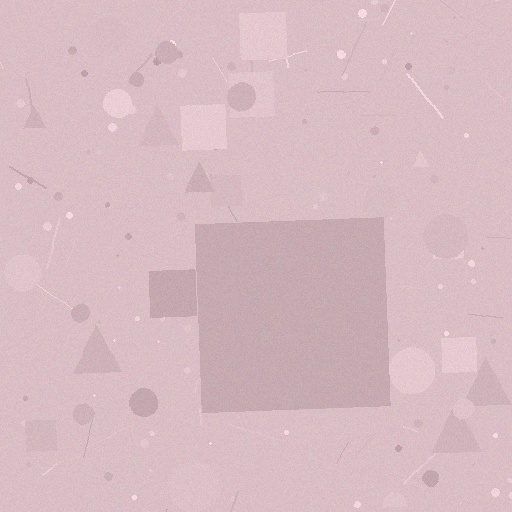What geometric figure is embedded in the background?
A square is embedded in the background.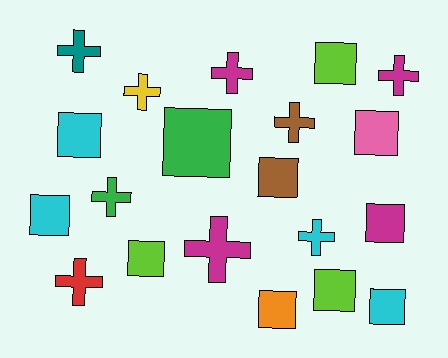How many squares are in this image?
There are 11 squares.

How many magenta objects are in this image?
There are 4 magenta objects.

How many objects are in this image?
There are 20 objects.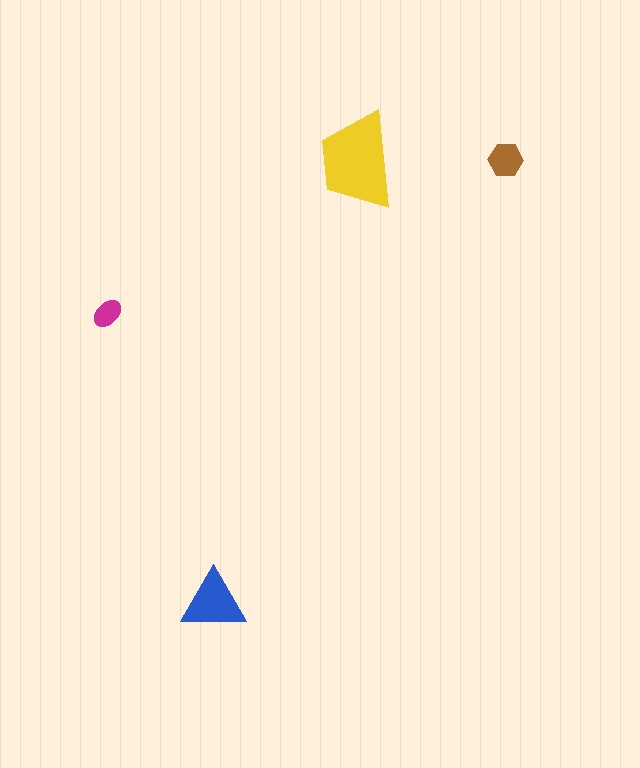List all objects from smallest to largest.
The magenta ellipse, the brown hexagon, the blue triangle, the yellow trapezoid.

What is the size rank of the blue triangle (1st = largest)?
2nd.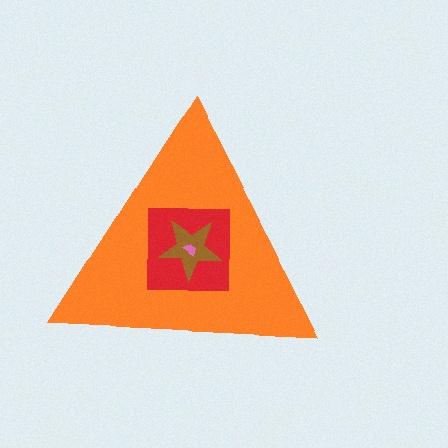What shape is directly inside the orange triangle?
The red square.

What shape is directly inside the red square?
The brown star.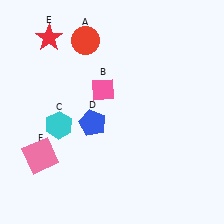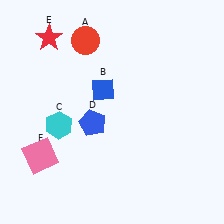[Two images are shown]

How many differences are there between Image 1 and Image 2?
There is 1 difference between the two images.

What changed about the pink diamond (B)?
In Image 1, B is pink. In Image 2, it changed to blue.